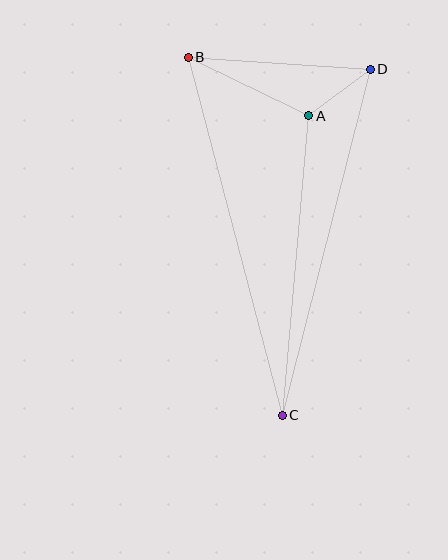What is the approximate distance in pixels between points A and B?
The distance between A and B is approximately 134 pixels.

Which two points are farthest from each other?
Points B and C are farthest from each other.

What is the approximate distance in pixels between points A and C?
The distance between A and C is approximately 301 pixels.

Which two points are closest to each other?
Points A and D are closest to each other.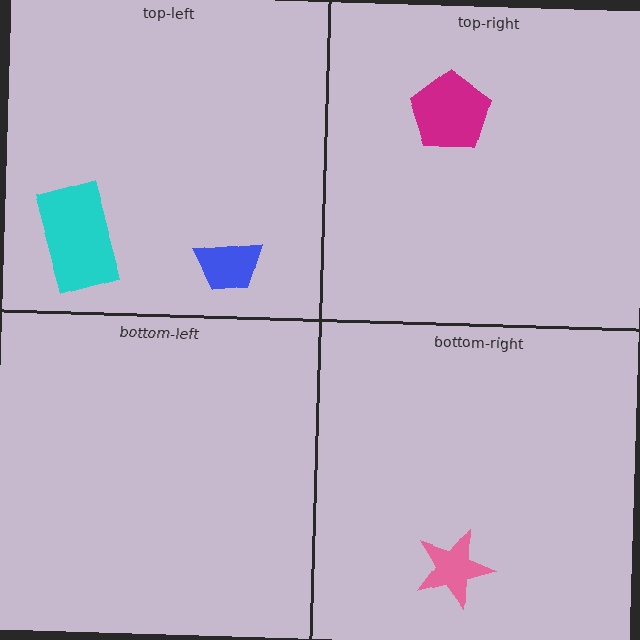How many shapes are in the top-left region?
2.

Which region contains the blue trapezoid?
The top-left region.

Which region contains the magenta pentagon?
The top-right region.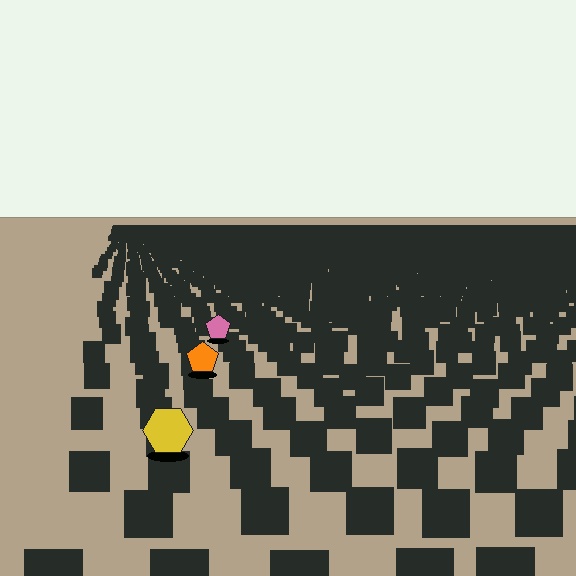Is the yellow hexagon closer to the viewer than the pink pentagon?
Yes. The yellow hexagon is closer — you can tell from the texture gradient: the ground texture is coarser near it.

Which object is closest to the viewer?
The yellow hexagon is closest. The texture marks near it are larger and more spread out.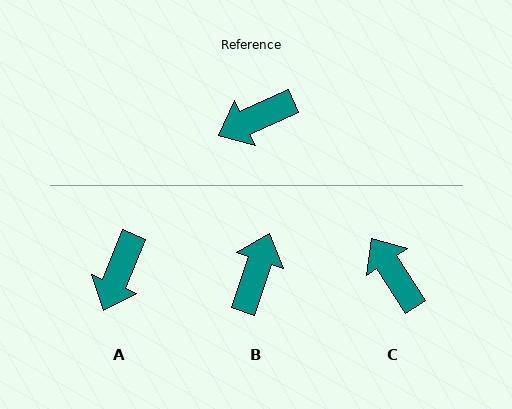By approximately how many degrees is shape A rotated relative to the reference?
Approximately 43 degrees counter-clockwise.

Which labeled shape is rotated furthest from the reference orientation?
B, about 134 degrees away.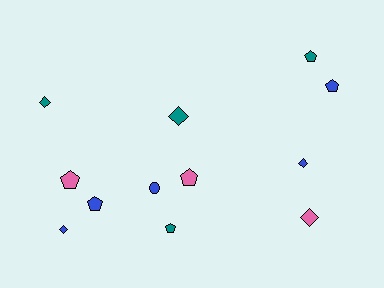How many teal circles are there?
There are no teal circles.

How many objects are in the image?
There are 12 objects.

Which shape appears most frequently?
Pentagon, with 6 objects.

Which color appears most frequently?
Blue, with 5 objects.